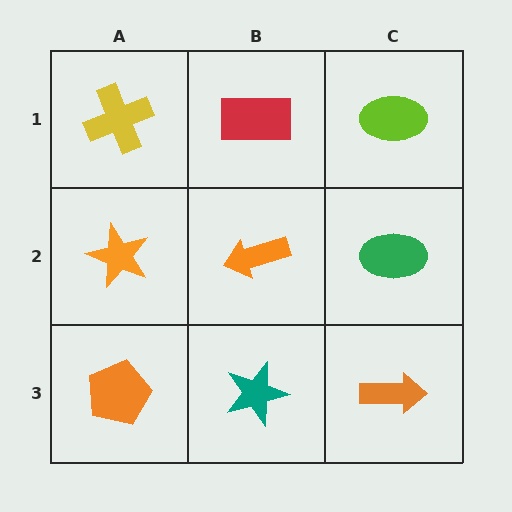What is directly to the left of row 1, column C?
A red rectangle.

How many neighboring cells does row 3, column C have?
2.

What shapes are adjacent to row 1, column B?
An orange arrow (row 2, column B), a yellow cross (row 1, column A), a lime ellipse (row 1, column C).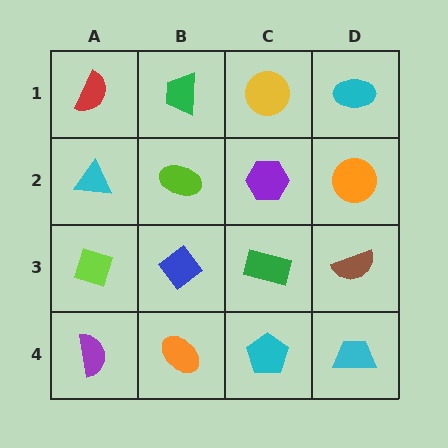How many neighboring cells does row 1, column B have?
3.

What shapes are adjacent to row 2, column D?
A cyan ellipse (row 1, column D), a brown semicircle (row 3, column D), a purple hexagon (row 2, column C).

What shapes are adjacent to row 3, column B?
A lime ellipse (row 2, column B), an orange ellipse (row 4, column B), a lime diamond (row 3, column A), a green rectangle (row 3, column C).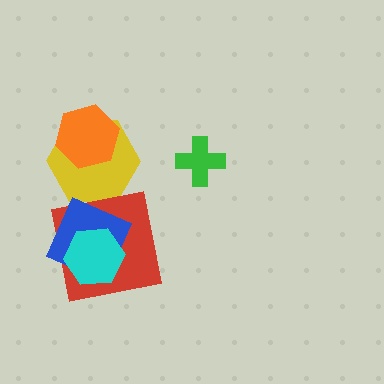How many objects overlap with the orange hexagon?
1 object overlaps with the orange hexagon.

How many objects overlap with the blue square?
2 objects overlap with the blue square.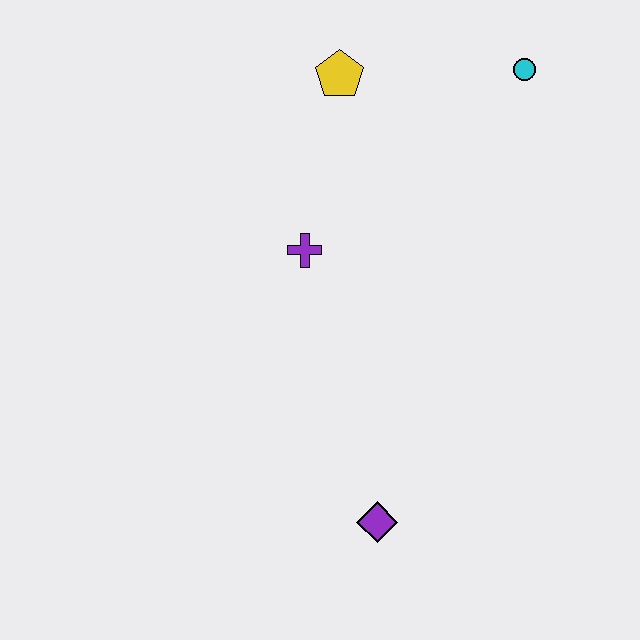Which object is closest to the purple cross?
The yellow pentagon is closest to the purple cross.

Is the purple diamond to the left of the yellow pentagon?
No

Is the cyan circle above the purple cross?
Yes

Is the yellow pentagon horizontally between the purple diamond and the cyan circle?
No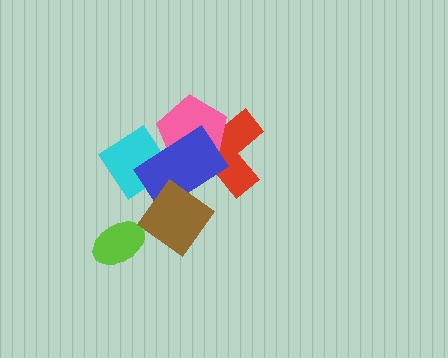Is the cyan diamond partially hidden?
Yes, it is partially covered by another shape.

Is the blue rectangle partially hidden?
Yes, it is partially covered by another shape.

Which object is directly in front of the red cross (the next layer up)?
The pink pentagon is directly in front of the red cross.